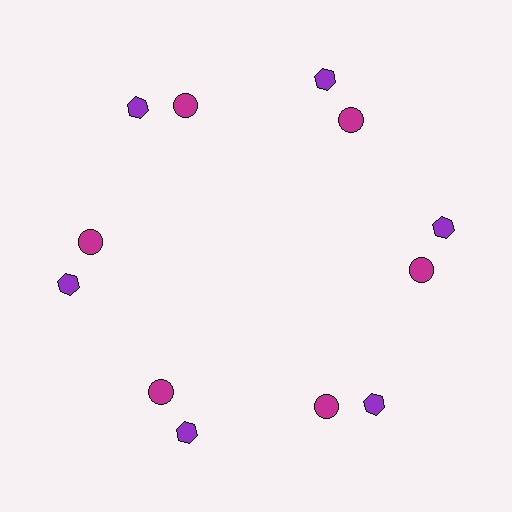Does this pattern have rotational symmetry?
Yes, this pattern has 6-fold rotational symmetry. It looks the same after rotating 60 degrees around the center.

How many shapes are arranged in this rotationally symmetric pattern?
There are 12 shapes, arranged in 6 groups of 2.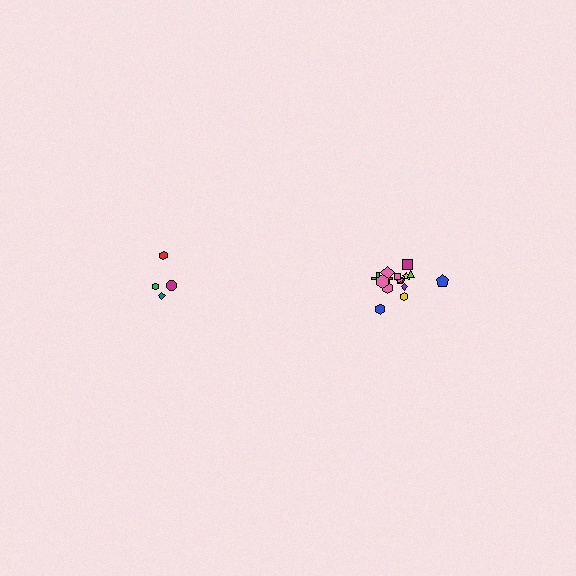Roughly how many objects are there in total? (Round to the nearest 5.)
Roughly 20 objects in total.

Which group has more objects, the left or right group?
The right group.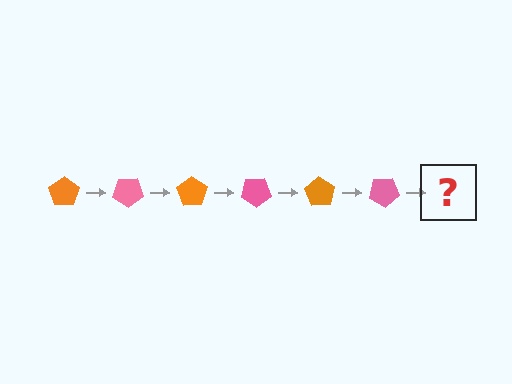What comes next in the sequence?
The next element should be an orange pentagon, rotated 210 degrees from the start.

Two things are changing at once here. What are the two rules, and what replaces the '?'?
The two rules are that it rotates 35 degrees each step and the color cycles through orange and pink. The '?' should be an orange pentagon, rotated 210 degrees from the start.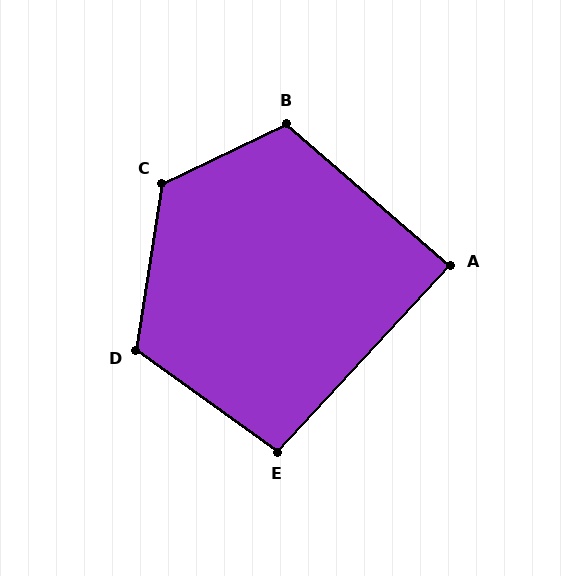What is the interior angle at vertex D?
Approximately 117 degrees (obtuse).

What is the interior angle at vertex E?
Approximately 97 degrees (obtuse).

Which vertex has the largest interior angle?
C, at approximately 124 degrees.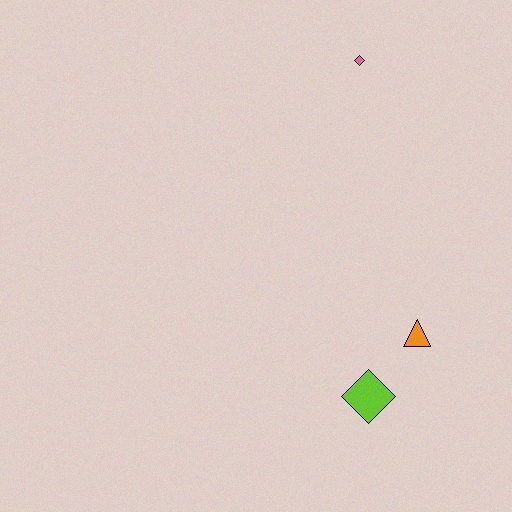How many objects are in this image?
There are 3 objects.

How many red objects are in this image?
There are no red objects.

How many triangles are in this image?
There is 1 triangle.